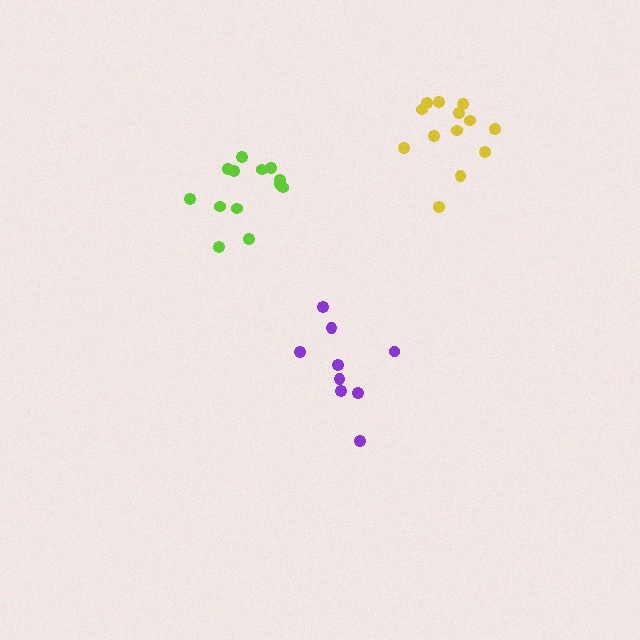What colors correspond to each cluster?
The clusters are colored: lime, purple, yellow.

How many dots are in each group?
Group 1: 13 dots, Group 2: 9 dots, Group 3: 13 dots (35 total).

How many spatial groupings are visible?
There are 3 spatial groupings.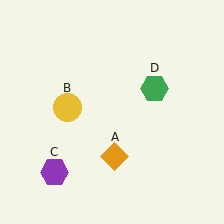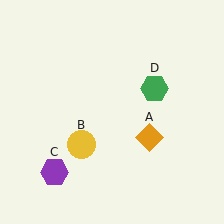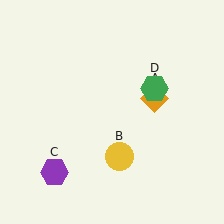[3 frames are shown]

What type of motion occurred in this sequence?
The orange diamond (object A), yellow circle (object B) rotated counterclockwise around the center of the scene.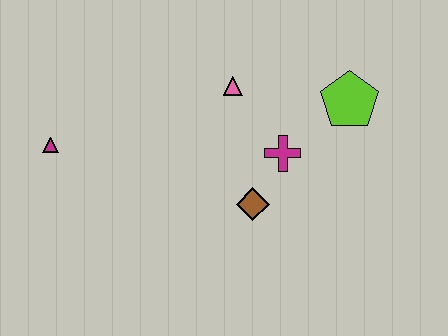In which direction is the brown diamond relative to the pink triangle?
The brown diamond is below the pink triangle.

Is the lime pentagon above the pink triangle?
No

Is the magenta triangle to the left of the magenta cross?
Yes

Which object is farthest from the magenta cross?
The magenta triangle is farthest from the magenta cross.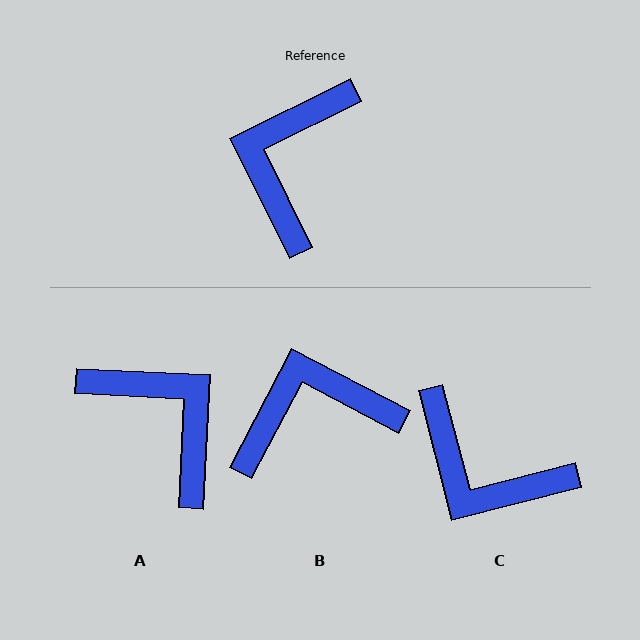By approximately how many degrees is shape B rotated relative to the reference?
Approximately 54 degrees clockwise.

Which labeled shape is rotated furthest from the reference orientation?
A, about 119 degrees away.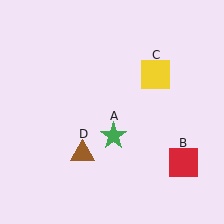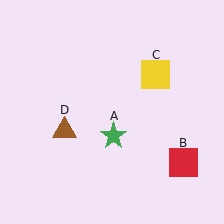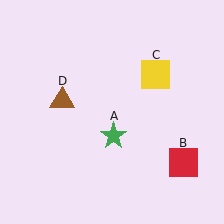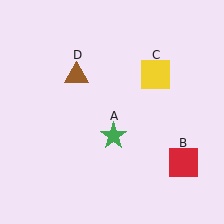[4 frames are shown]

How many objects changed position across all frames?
1 object changed position: brown triangle (object D).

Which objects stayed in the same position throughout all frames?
Green star (object A) and red square (object B) and yellow square (object C) remained stationary.